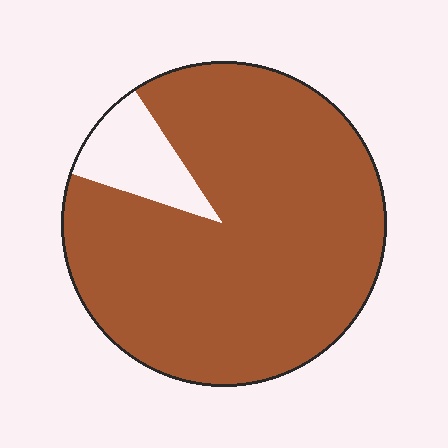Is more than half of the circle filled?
Yes.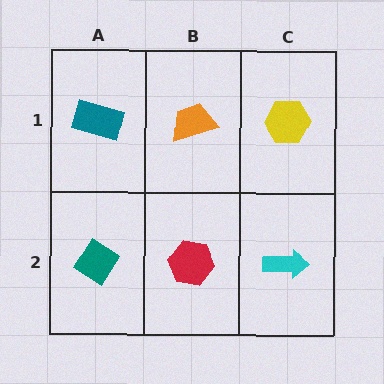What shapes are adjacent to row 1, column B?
A red hexagon (row 2, column B), a teal rectangle (row 1, column A), a yellow hexagon (row 1, column C).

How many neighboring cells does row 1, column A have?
2.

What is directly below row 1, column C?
A cyan arrow.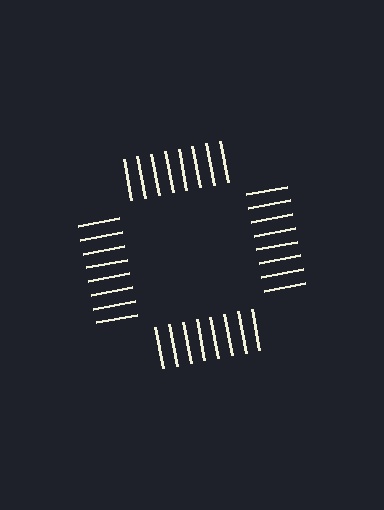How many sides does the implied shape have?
4 sides — the line-ends trace a square.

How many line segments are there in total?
32 — 8 along each of the 4 edges.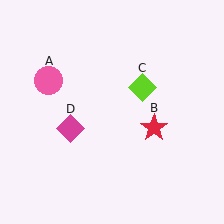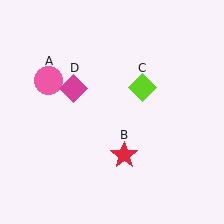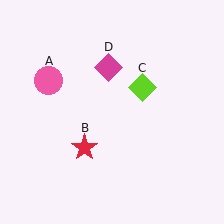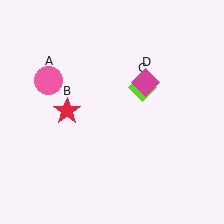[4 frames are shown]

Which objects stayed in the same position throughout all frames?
Pink circle (object A) and lime diamond (object C) remained stationary.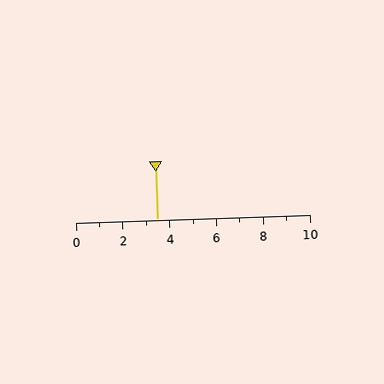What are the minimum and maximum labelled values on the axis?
The axis runs from 0 to 10.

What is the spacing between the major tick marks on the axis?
The major ticks are spaced 2 apart.